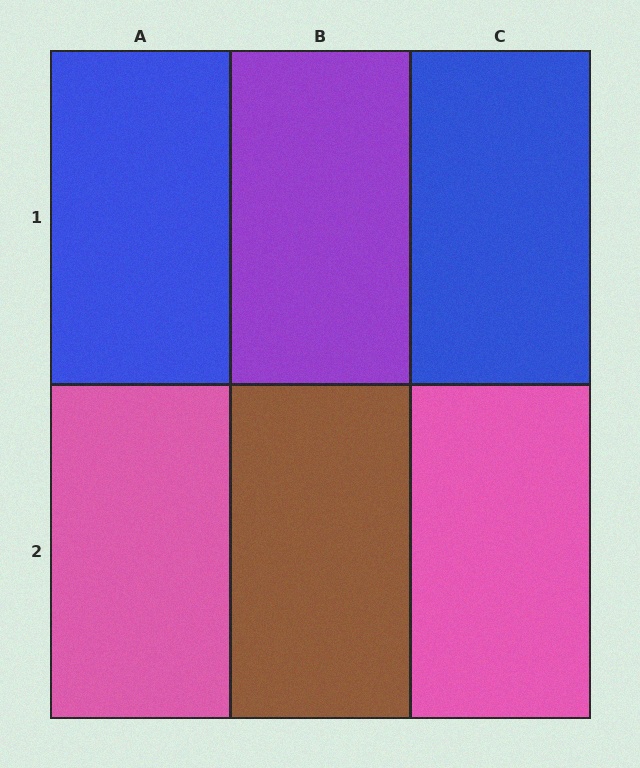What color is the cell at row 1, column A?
Blue.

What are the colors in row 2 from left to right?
Pink, brown, pink.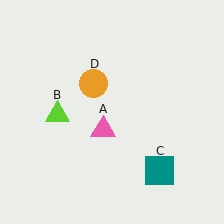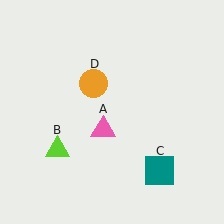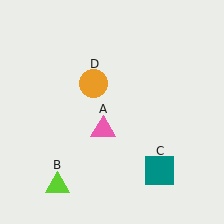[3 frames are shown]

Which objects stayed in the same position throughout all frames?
Pink triangle (object A) and teal square (object C) and orange circle (object D) remained stationary.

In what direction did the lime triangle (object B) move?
The lime triangle (object B) moved down.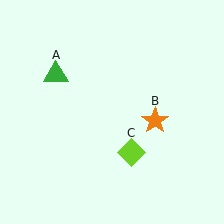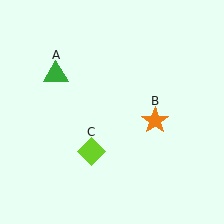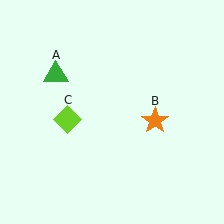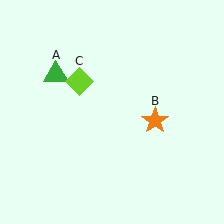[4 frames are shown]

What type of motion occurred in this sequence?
The lime diamond (object C) rotated clockwise around the center of the scene.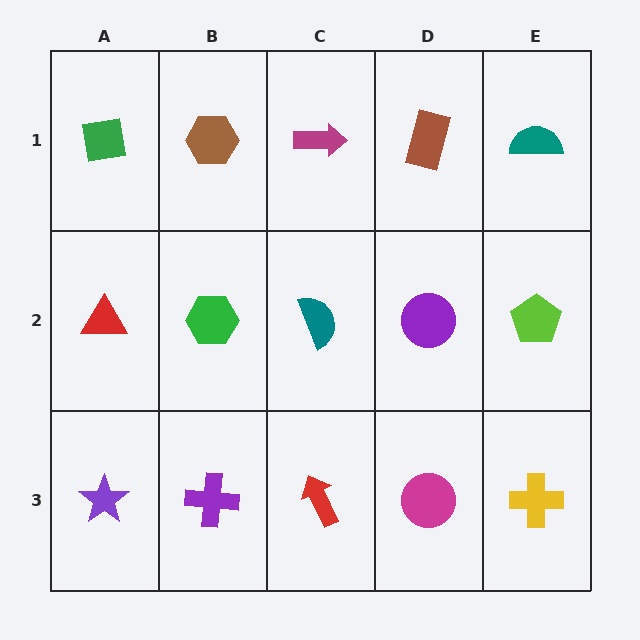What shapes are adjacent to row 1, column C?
A teal semicircle (row 2, column C), a brown hexagon (row 1, column B), a brown rectangle (row 1, column D).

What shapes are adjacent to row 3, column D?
A purple circle (row 2, column D), a red arrow (row 3, column C), a yellow cross (row 3, column E).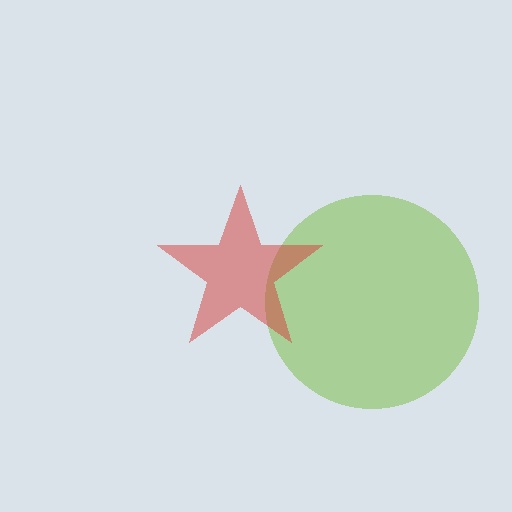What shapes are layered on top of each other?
The layered shapes are: a lime circle, a red star.